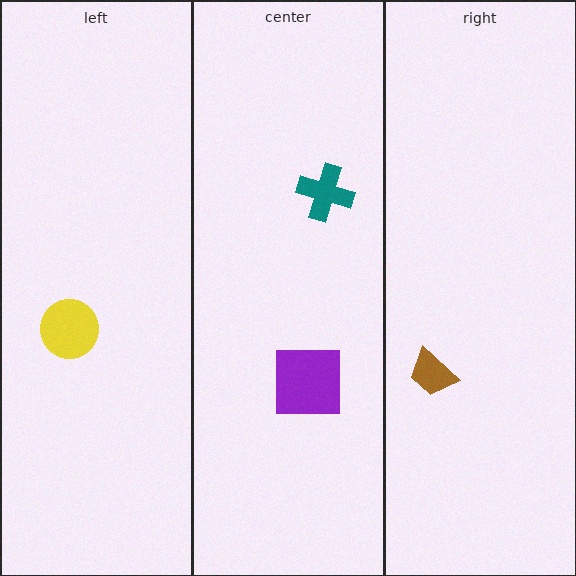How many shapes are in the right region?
1.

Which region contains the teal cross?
The center region.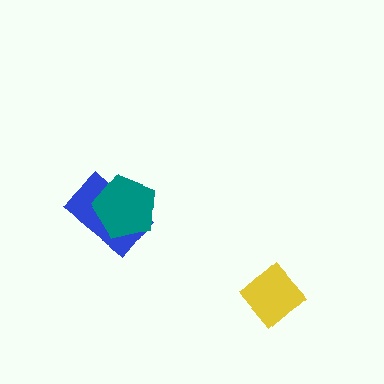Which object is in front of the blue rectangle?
The teal pentagon is in front of the blue rectangle.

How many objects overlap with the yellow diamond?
0 objects overlap with the yellow diamond.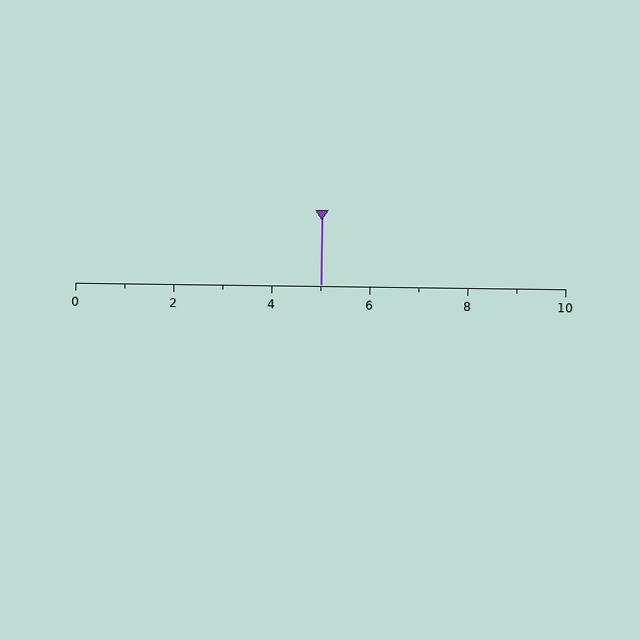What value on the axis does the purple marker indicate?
The marker indicates approximately 5.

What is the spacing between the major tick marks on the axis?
The major ticks are spaced 2 apart.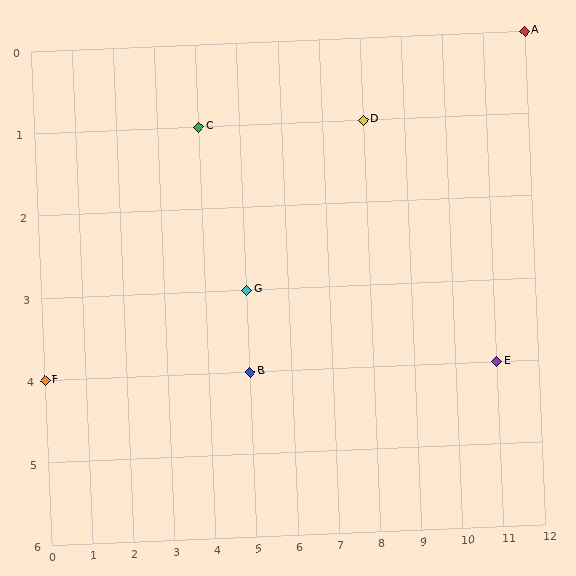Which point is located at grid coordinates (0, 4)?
Point F is at (0, 4).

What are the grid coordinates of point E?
Point E is at grid coordinates (11, 4).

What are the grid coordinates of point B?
Point B is at grid coordinates (5, 4).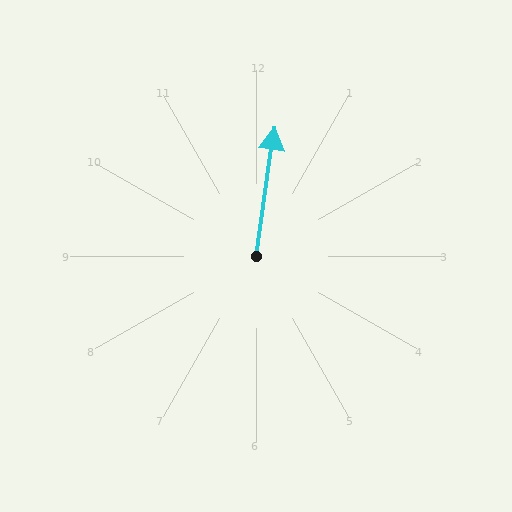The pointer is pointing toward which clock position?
Roughly 12 o'clock.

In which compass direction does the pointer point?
North.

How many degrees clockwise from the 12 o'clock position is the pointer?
Approximately 8 degrees.